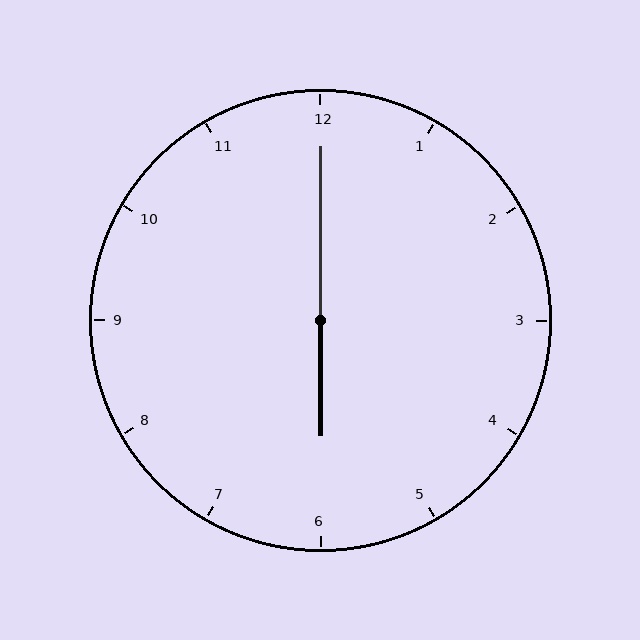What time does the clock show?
6:00.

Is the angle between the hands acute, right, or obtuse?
It is obtuse.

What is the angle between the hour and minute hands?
Approximately 180 degrees.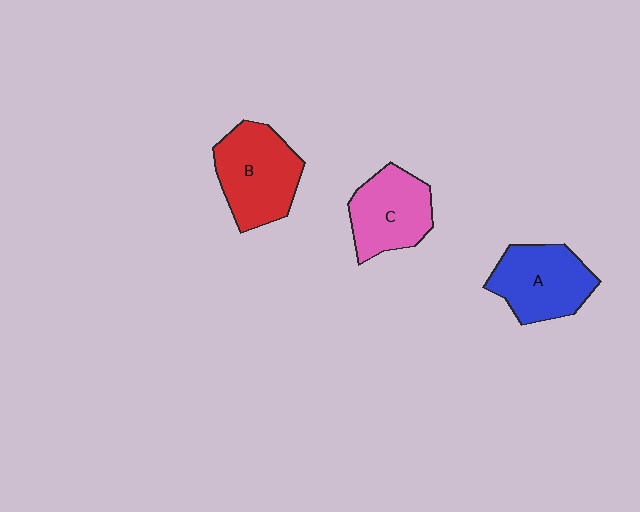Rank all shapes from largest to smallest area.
From largest to smallest: B (red), A (blue), C (pink).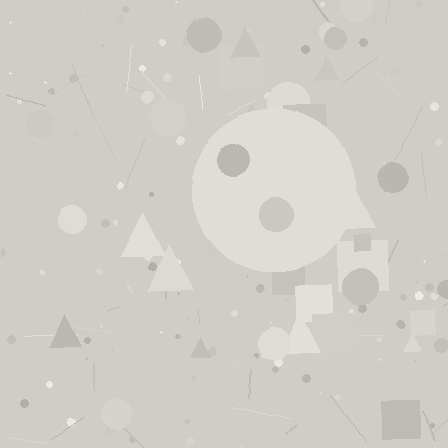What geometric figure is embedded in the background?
A circle is embedded in the background.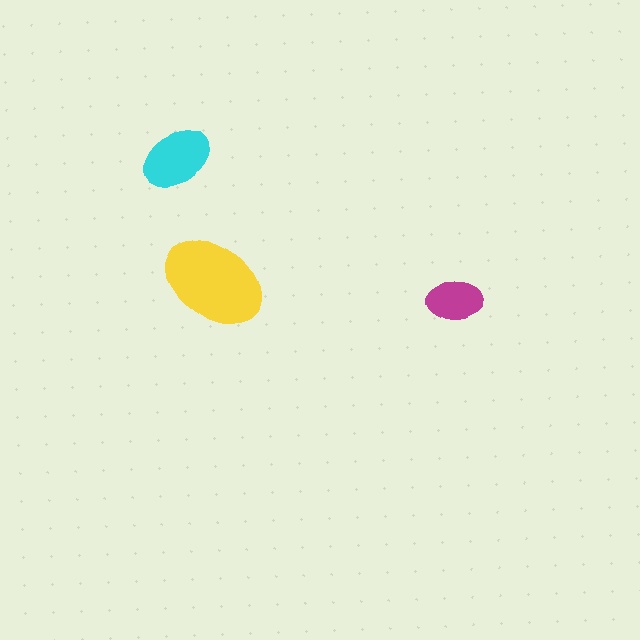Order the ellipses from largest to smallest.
the yellow one, the cyan one, the magenta one.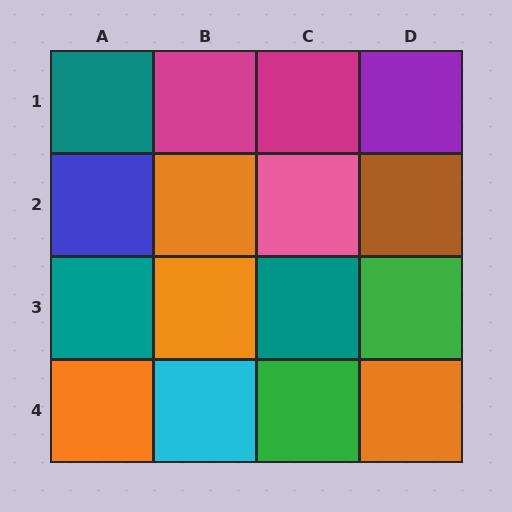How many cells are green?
2 cells are green.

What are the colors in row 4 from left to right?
Orange, cyan, green, orange.